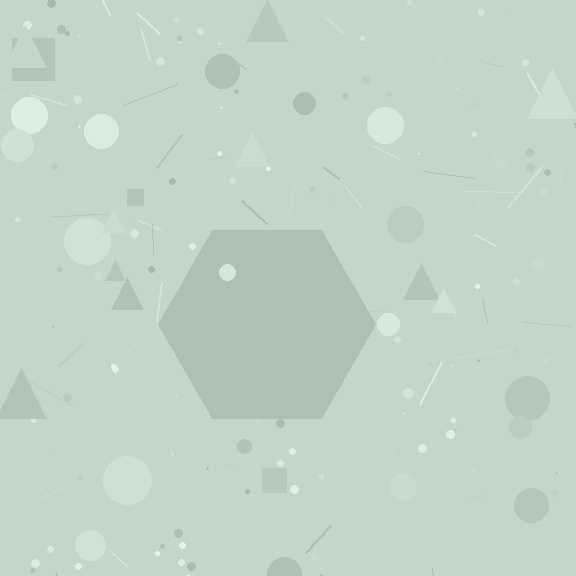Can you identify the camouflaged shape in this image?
The camouflaged shape is a hexagon.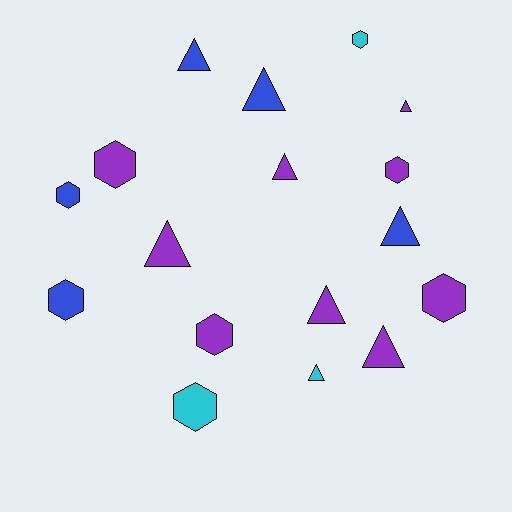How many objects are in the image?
There are 17 objects.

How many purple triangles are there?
There are 5 purple triangles.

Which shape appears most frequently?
Triangle, with 9 objects.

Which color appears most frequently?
Purple, with 9 objects.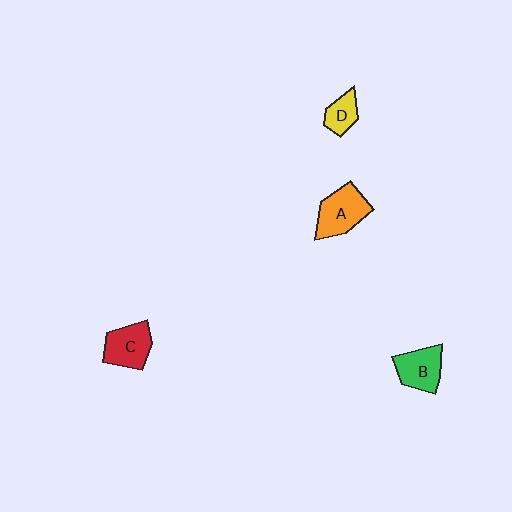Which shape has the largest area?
Shape A (orange).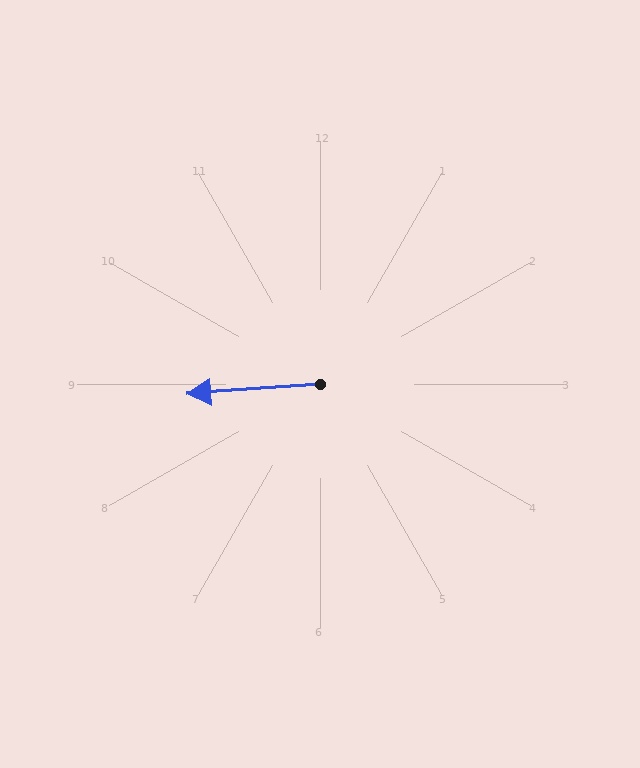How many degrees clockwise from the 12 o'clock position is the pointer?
Approximately 266 degrees.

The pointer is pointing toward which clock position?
Roughly 9 o'clock.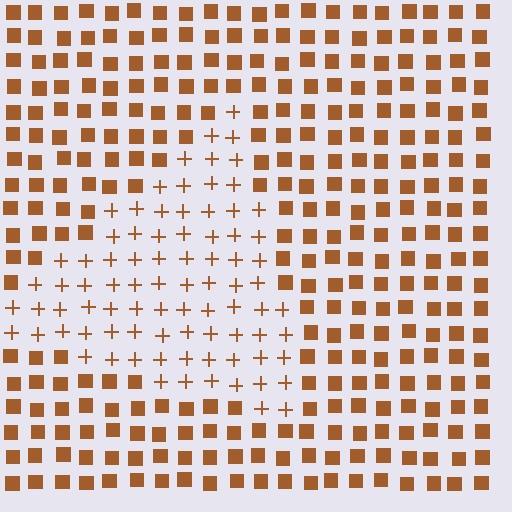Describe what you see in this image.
The image is filled with small brown elements arranged in a uniform grid. A triangle-shaped region contains plus signs, while the surrounding area contains squares. The boundary is defined purely by the change in element shape.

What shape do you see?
I see a triangle.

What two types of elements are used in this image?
The image uses plus signs inside the triangle region and squares outside it.